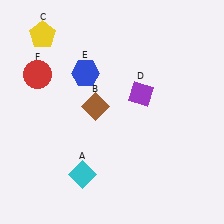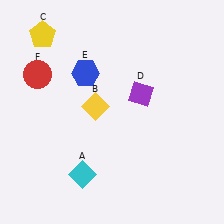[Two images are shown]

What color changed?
The diamond (B) changed from brown in Image 1 to yellow in Image 2.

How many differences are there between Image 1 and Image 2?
There is 1 difference between the two images.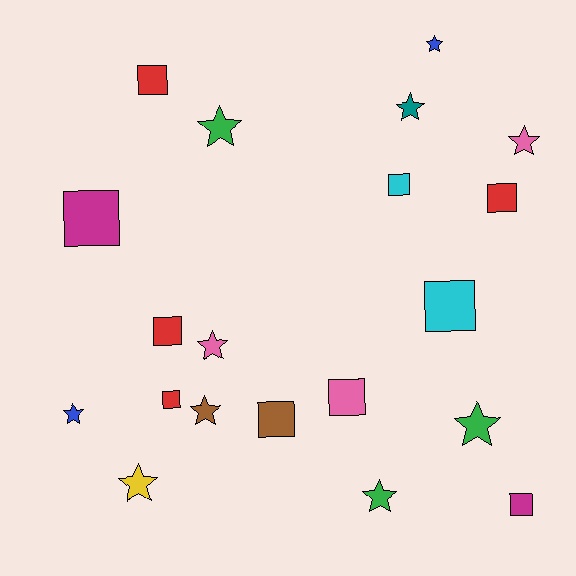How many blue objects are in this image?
There are 2 blue objects.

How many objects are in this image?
There are 20 objects.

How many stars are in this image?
There are 10 stars.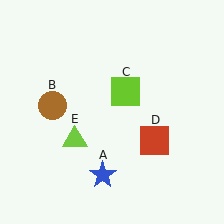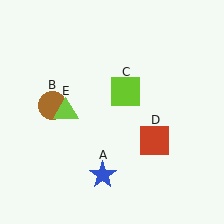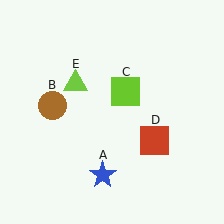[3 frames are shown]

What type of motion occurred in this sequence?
The lime triangle (object E) rotated clockwise around the center of the scene.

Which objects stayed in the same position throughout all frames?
Blue star (object A) and brown circle (object B) and lime square (object C) and red square (object D) remained stationary.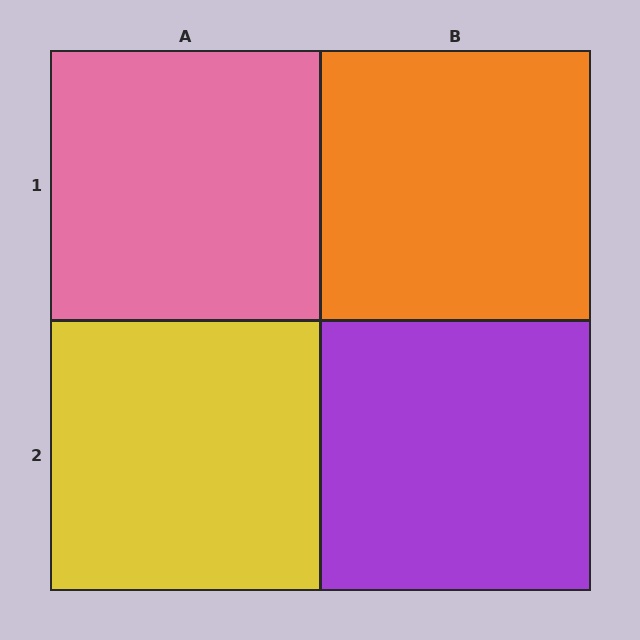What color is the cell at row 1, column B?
Orange.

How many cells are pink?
1 cell is pink.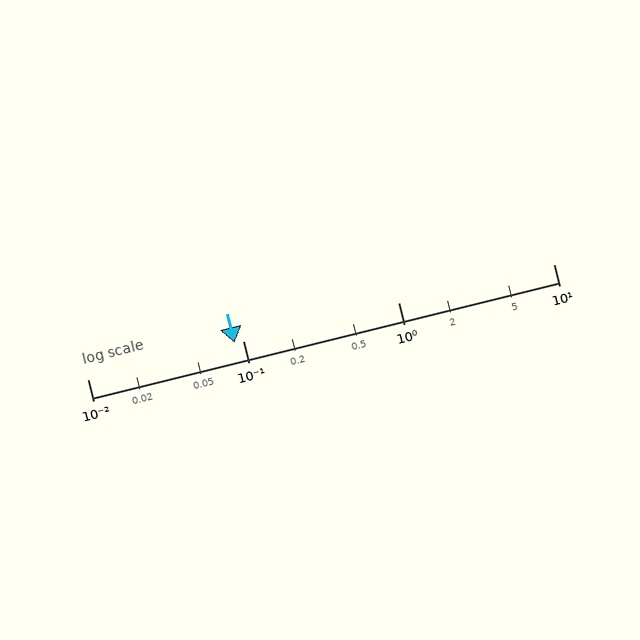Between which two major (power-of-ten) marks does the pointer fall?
The pointer is between 0.01 and 0.1.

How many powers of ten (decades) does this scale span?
The scale spans 3 decades, from 0.01 to 10.